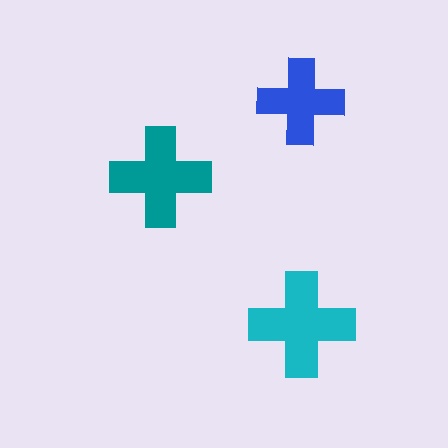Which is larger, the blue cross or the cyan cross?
The cyan one.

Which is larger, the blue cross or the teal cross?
The teal one.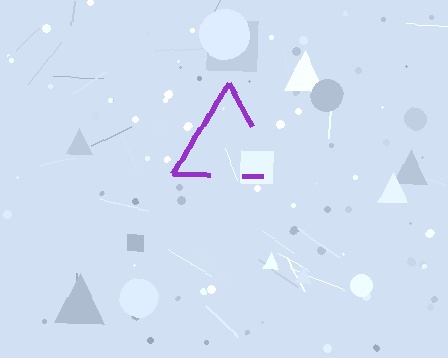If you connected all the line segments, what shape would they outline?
They would outline a triangle.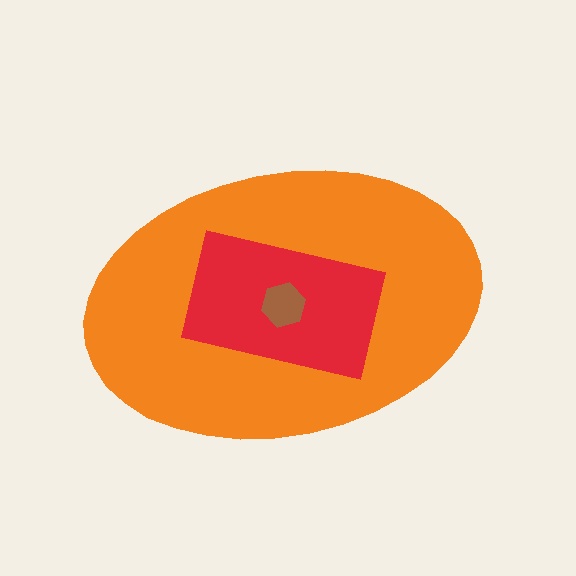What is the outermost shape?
The orange ellipse.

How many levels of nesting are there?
3.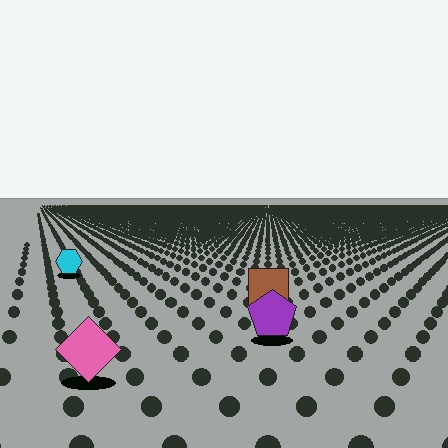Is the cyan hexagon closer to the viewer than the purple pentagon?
No. The purple pentagon is closer — you can tell from the texture gradient: the ground texture is coarser near it.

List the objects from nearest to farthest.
From nearest to farthest: the pink diamond, the purple pentagon, the brown square, the cyan hexagon.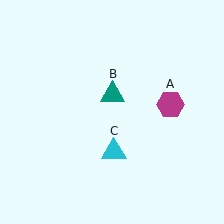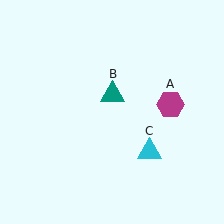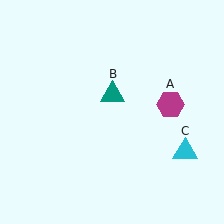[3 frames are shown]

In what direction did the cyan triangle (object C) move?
The cyan triangle (object C) moved right.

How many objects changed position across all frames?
1 object changed position: cyan triangle (object C).